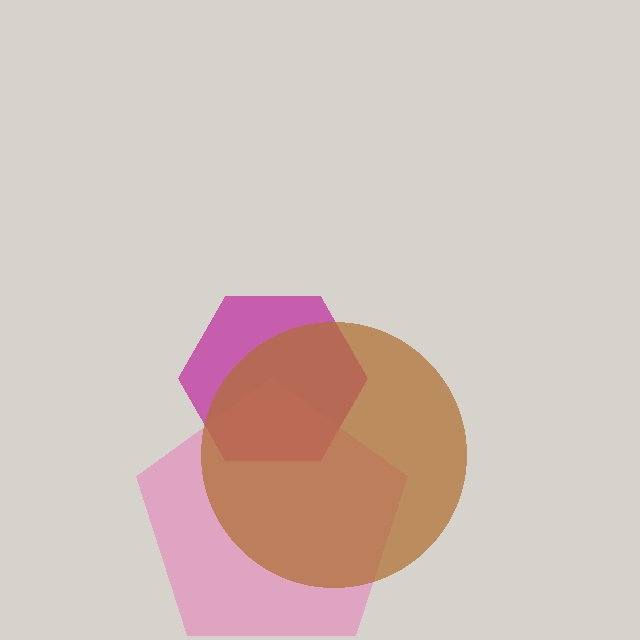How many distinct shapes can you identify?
There are 3 distinct shapes: a magenta hexagon, a pink pentagon, a brown circle.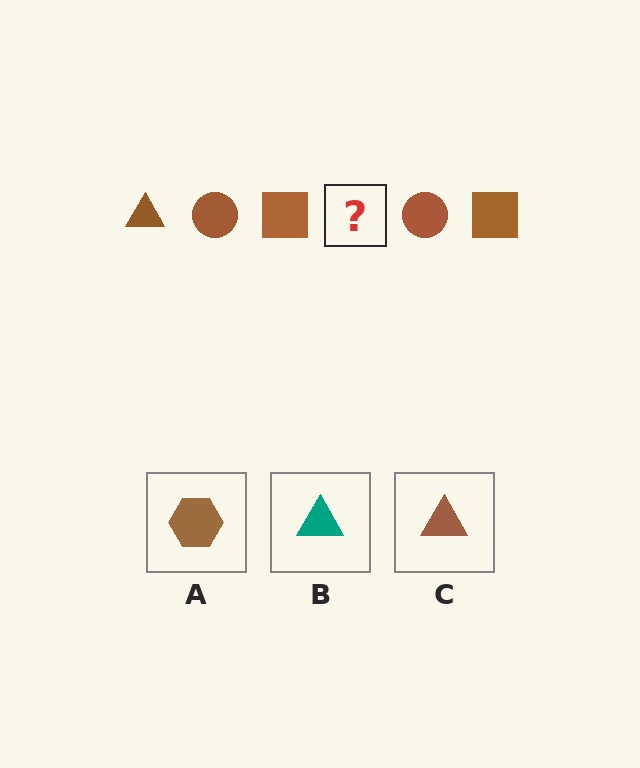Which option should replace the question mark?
Option C.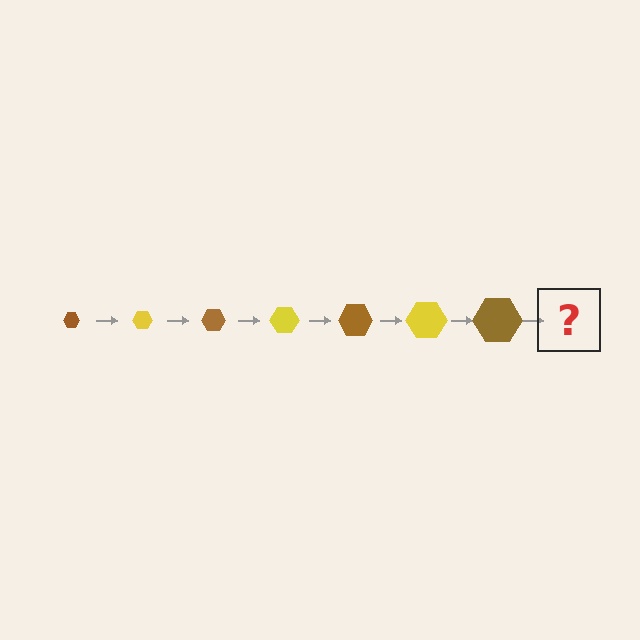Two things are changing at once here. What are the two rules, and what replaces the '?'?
The two rules are that the hexagon grows larger each step and the color cycles through brown and yellow. The '?' should be a yellow hexagon, larger than the previous one.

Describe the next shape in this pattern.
It should be a yellow hexagon, larger than the previous one.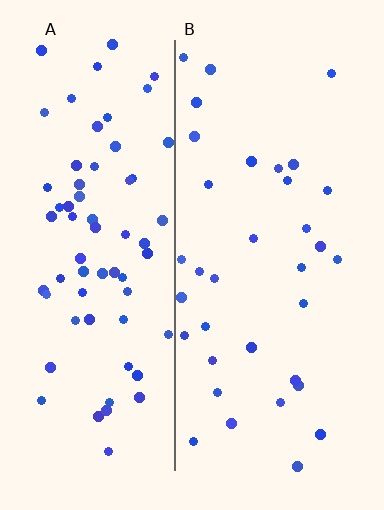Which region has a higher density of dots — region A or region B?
A (the left).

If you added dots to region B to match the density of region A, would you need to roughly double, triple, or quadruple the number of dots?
Approximately double.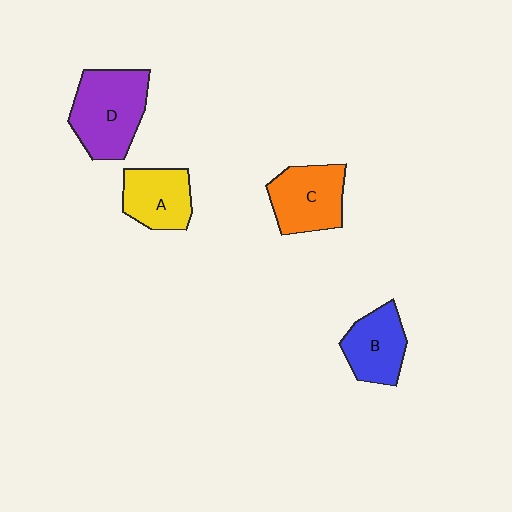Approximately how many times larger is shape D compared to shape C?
Approximately 1.3 times.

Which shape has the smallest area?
Shape A (yellow).